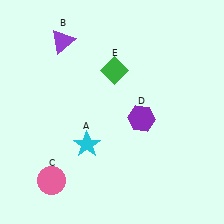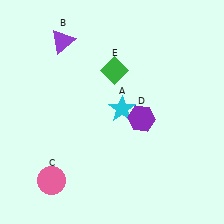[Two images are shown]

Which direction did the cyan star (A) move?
The cyan star (A) moved right.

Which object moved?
The cyan star (A) moved right.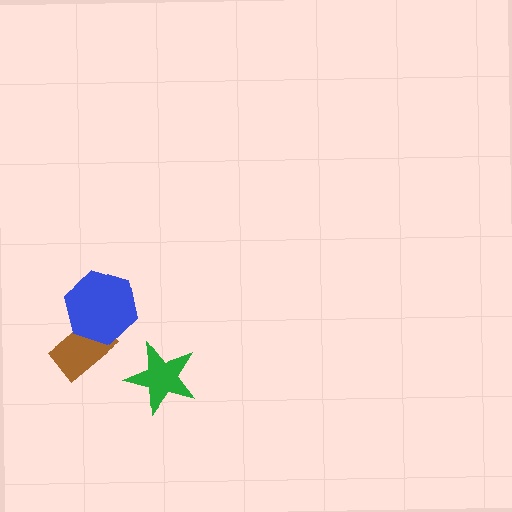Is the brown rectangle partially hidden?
Yes, it is partially covered by another shape.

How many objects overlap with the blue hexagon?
1 object overlaps with the blue hexagon.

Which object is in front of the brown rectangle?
The blue hexagon is in front of the brown rectangle.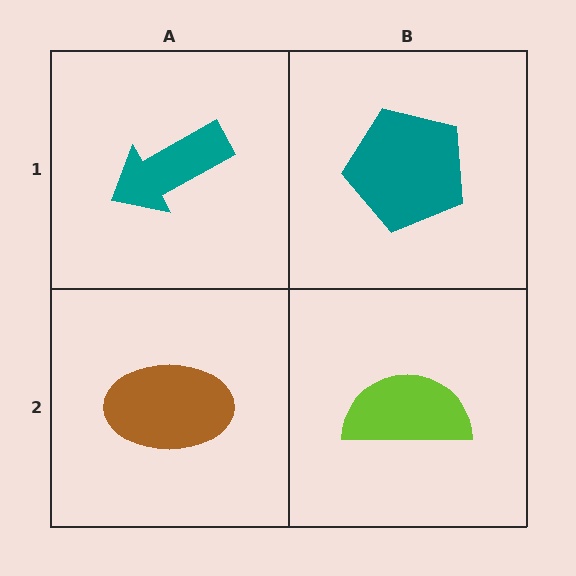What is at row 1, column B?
A teal pentagon.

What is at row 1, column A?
A teal arrow.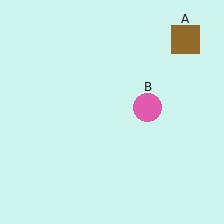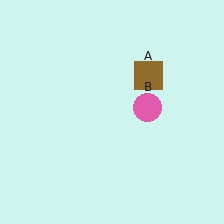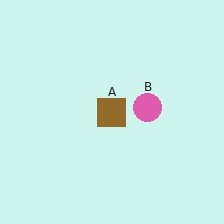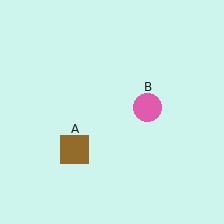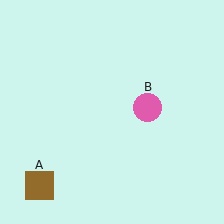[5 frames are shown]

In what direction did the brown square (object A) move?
The brown square (object A) moved down and to the left.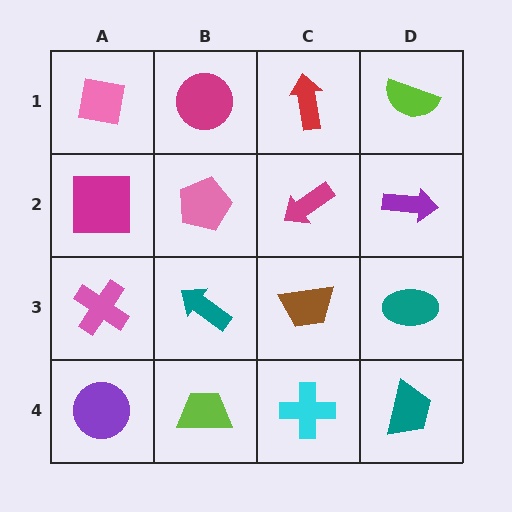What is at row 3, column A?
A pink cross.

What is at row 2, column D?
A purple arrow.